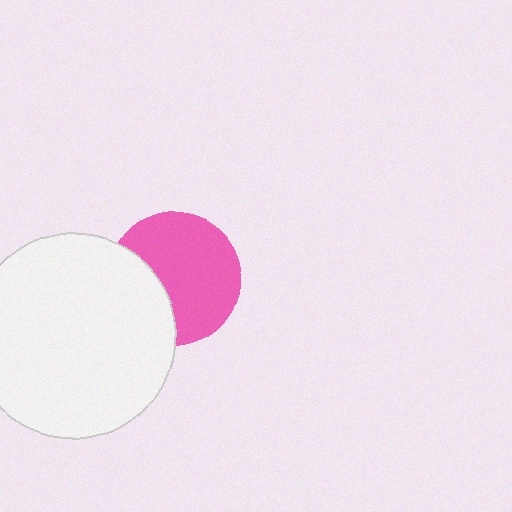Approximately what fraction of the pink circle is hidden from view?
Roughly 32% of the pink circle is hidden behind the white circle.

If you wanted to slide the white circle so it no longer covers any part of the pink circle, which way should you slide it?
Slide it left — that is the most direct way to separate the two shapes.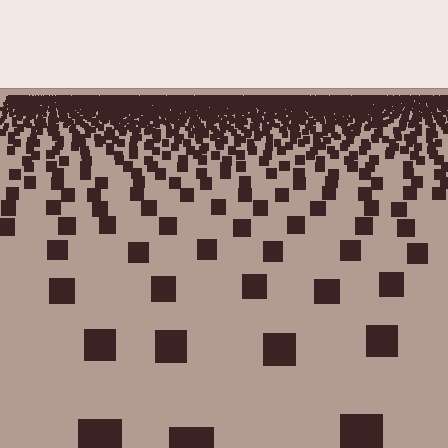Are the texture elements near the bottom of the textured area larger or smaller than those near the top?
Larger. Near the bottom, elements are closer to the viewer and appear at a bigger on-screen size.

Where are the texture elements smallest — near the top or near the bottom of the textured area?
Near the top.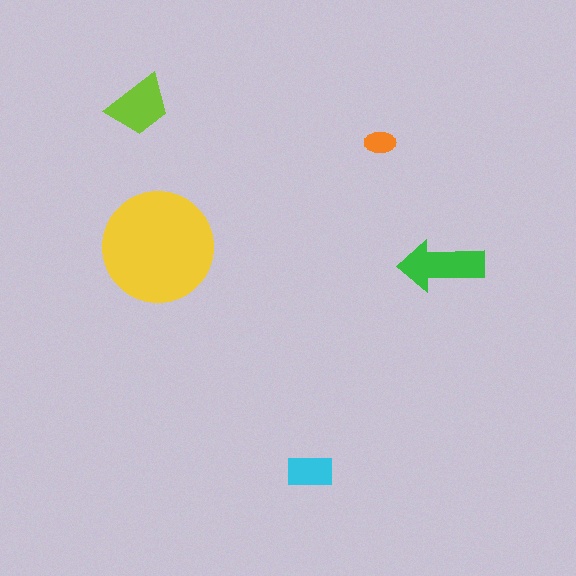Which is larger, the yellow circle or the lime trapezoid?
The yellow circle.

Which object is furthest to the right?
The green arrow is rightmost.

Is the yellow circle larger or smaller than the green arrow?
Larger.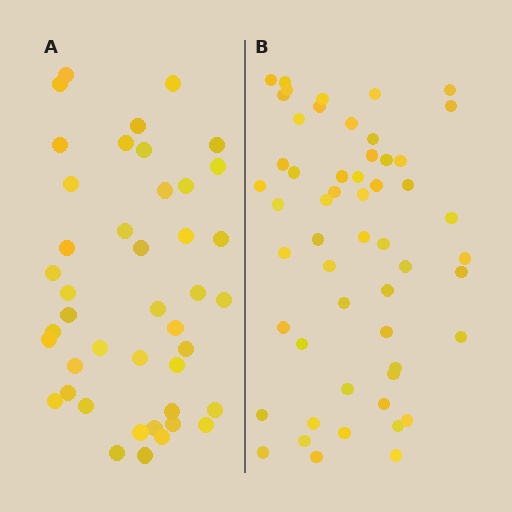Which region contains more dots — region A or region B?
Region B (the right region) has more dots.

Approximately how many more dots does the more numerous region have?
Region B has roughly 12 or so more dots than region A.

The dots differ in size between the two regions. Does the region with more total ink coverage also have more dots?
No. Region A has more total ink coverage because its dots are larger, but region B actually contains more individual dots. Total area can be misleading — the number of items is what matters here.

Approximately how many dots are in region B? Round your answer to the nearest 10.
About 50 dots. (The exact count is 54, which rounds to 50.)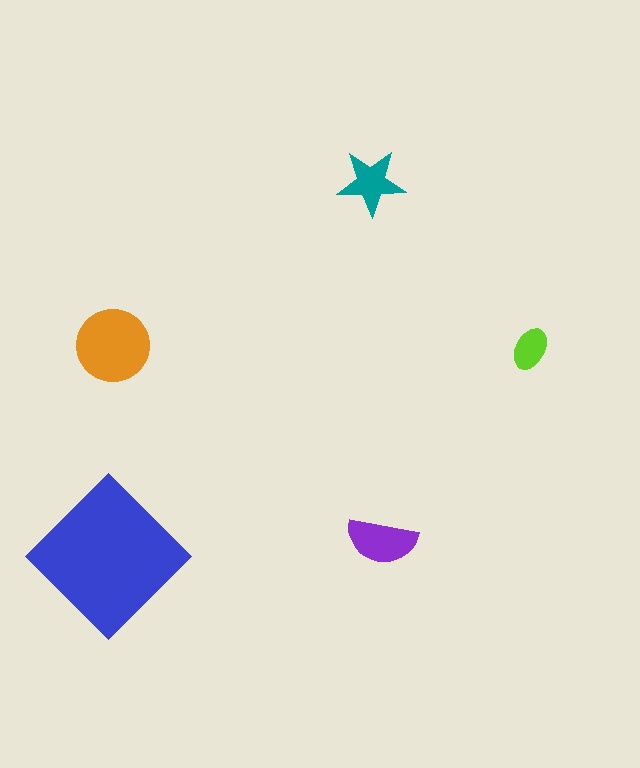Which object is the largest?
The blue diamond.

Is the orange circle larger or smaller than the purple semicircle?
Larger.